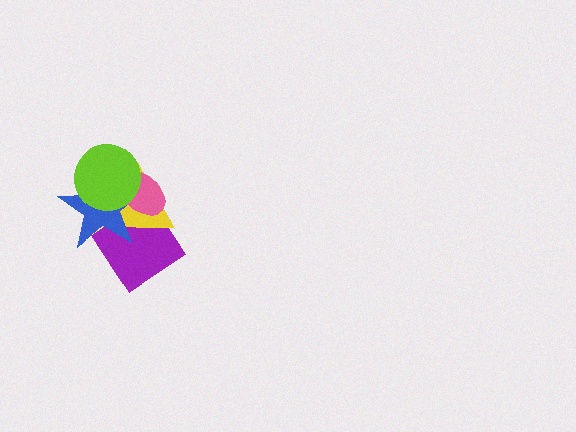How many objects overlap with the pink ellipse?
4 objects overlap with the pink ellipse.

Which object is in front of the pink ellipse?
The lime circle is in front of the pink ellipse.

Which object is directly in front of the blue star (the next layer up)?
The pink ellipse is directly in front of the blue star.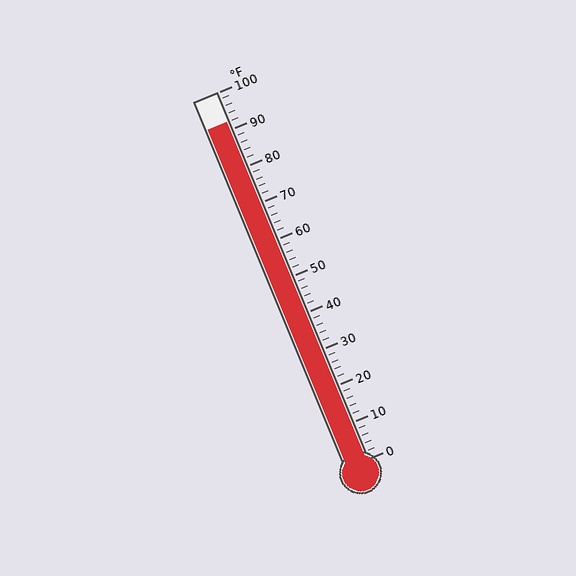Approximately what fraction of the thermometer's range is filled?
The thermometer is filled to approximately 90% of its range.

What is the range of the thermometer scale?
The thermometer scale ranges from 0°F to 100°F.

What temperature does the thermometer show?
The thermometer shows approximately 92°F.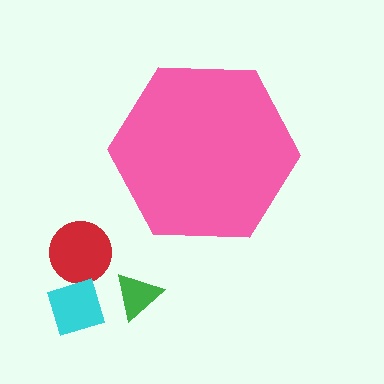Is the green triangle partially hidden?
No, the green triangle is fully visible.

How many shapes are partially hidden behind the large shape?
0 shapes are partially hidden.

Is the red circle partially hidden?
No, the red circle is fully visible.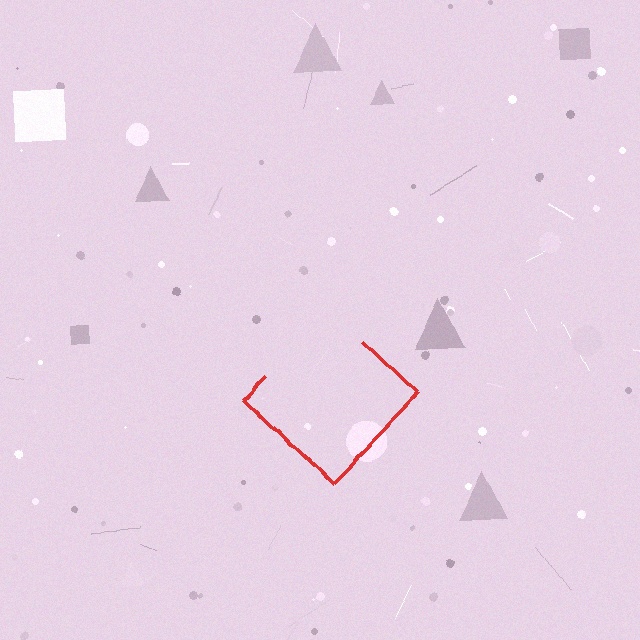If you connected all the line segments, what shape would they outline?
They would outline a diamond.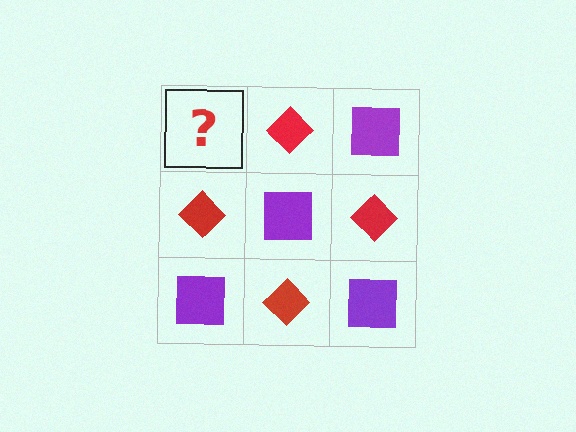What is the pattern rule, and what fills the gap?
The rule is that it alternates purple square and red diamond in a checkerboard pattern. The gap should be filled with a purple square.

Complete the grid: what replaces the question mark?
The question mark should be replaced with a purple square.